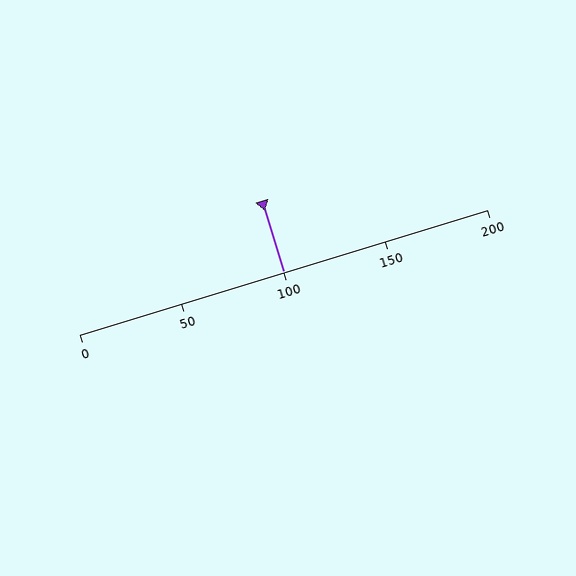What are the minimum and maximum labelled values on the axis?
The axis runs from 0 to 200.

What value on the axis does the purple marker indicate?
The marker indicates approximately 100.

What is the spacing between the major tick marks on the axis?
The major ticks are spaced 50 apart.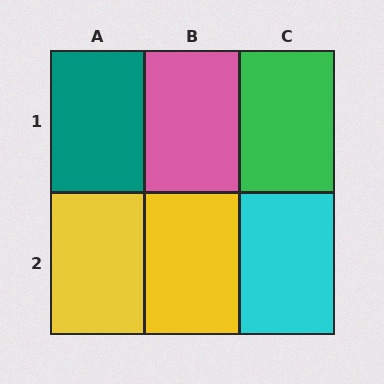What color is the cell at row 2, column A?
Yellow.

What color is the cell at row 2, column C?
Cyan.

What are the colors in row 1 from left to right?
Teal, pink, green.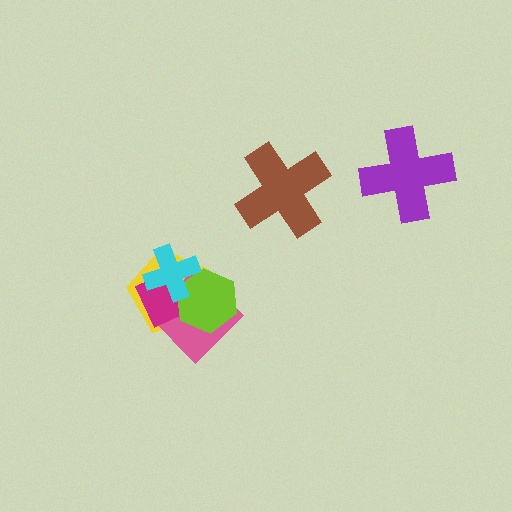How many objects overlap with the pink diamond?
4 objects overlap with the pink diamond.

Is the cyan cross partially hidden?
No, no other shape covers it.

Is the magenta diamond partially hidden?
Yes, it is partially covered by another shape.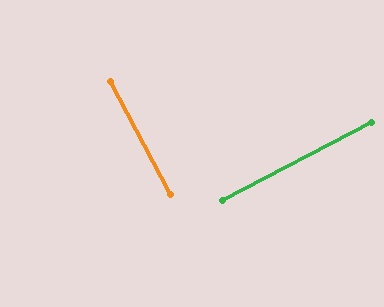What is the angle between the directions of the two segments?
Approximately 90 degrees.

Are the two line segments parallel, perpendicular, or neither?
Perpendicular — they meet at approximately 90°.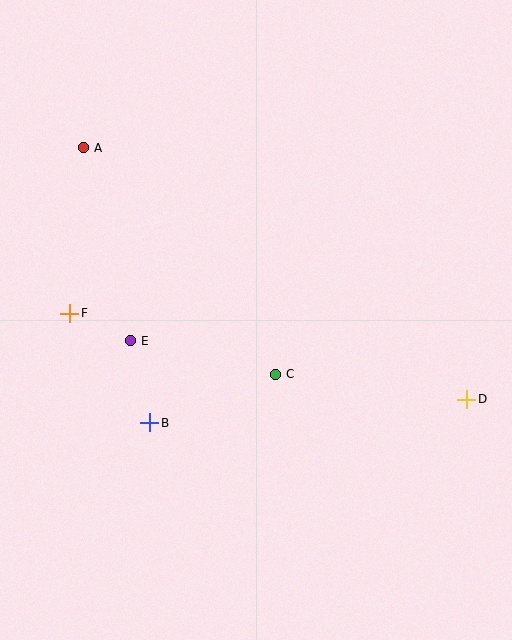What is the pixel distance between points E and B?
The distance between E and B is 85 pixels.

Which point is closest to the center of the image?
Point C at (275, 374) is closest to the center.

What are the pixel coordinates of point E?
Point E is at (130, 341).